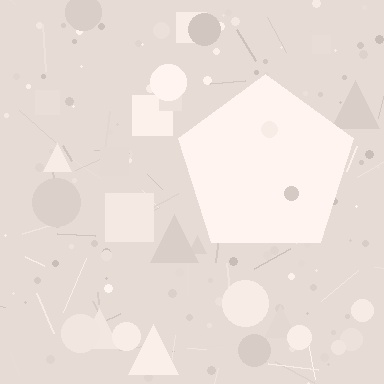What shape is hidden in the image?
A pentagon is hidden in the image.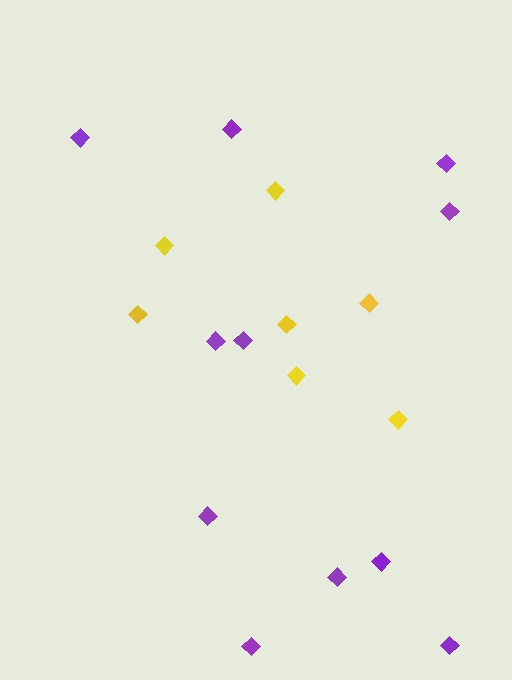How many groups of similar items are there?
There are 2 groups: one group of purple diamonds (11) and one group of yellow diamonds (7).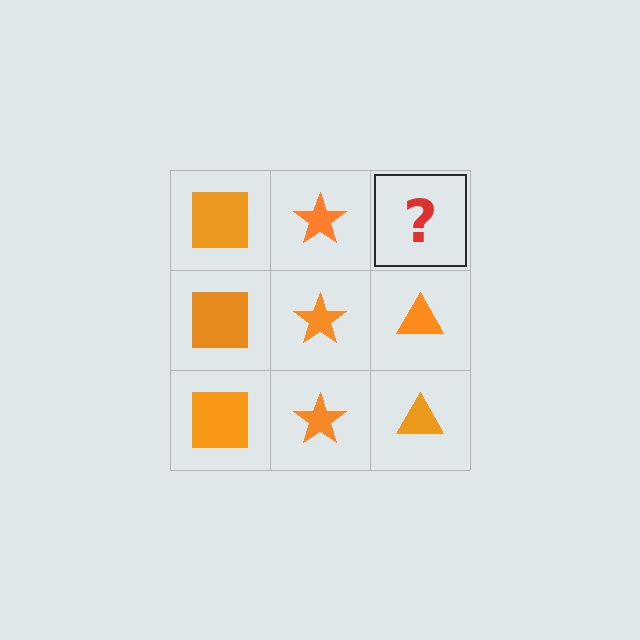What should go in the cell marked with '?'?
The missing cell should contain an orange triangle.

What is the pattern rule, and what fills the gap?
The rule is that each column has a consistent shape. The gap should be filled with an orange triangle.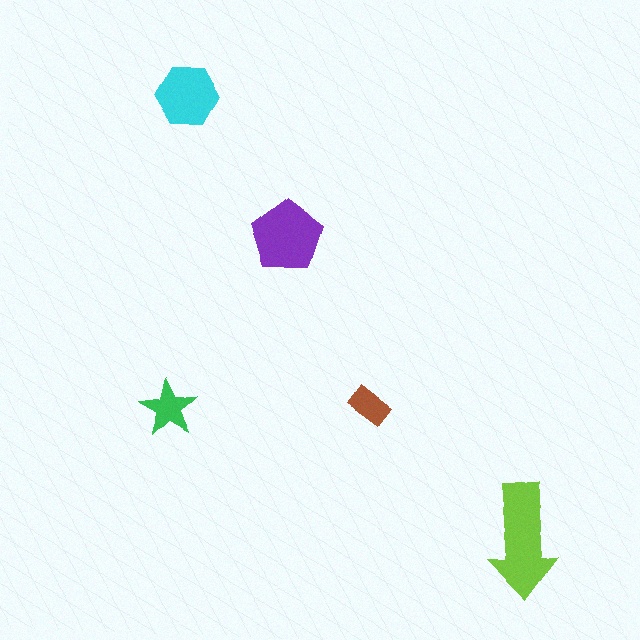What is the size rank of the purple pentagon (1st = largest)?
2nd.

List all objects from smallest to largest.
The brown rectangle, the green star, the cyan hexagon, the purple pentagon, the lime arrow.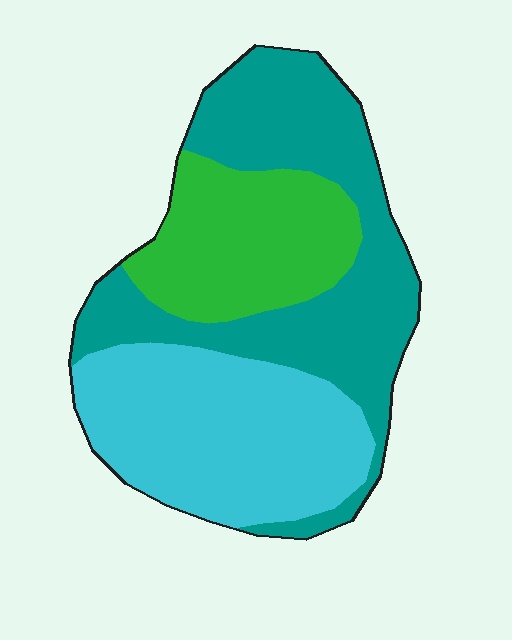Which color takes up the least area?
Green, at roughly 25%.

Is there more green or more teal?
Teal.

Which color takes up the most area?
Teal, at roughly 40%.